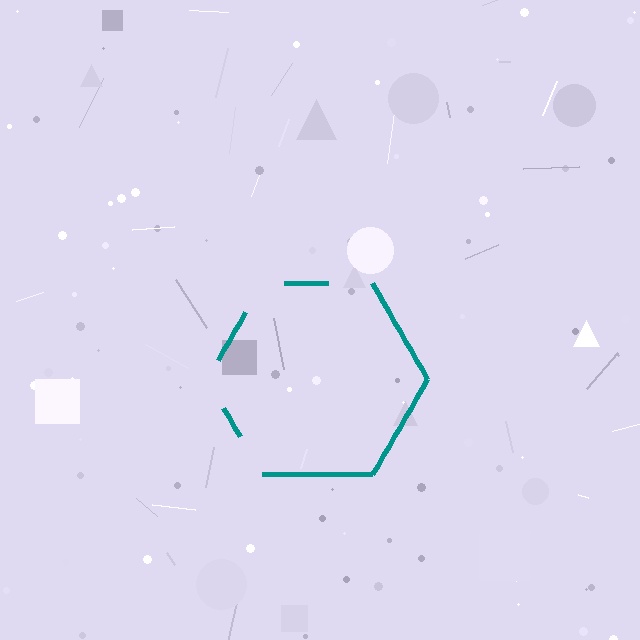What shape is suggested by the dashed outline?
The dashed outline suggests a hexagon.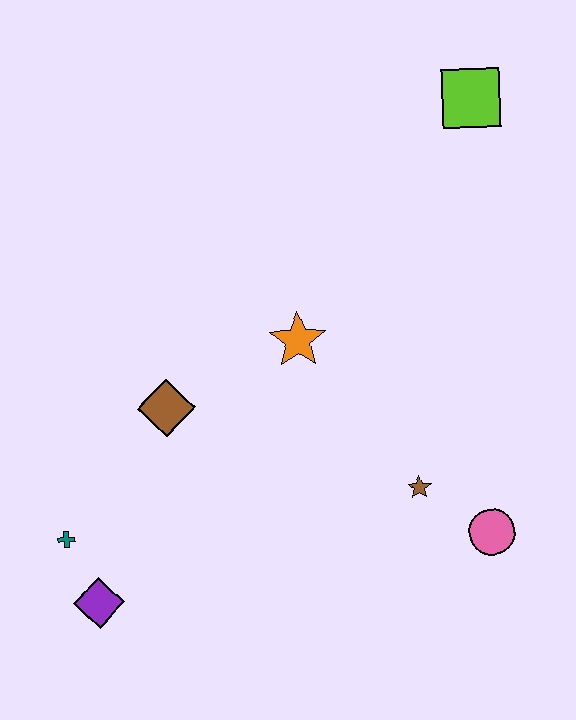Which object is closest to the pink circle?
The brown star is closest to the pink circle.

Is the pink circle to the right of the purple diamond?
Yes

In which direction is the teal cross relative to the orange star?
The teal cross is to the left of the orange star.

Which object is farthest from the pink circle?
The lime square is farthest from the pink circle.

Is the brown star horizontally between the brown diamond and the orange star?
No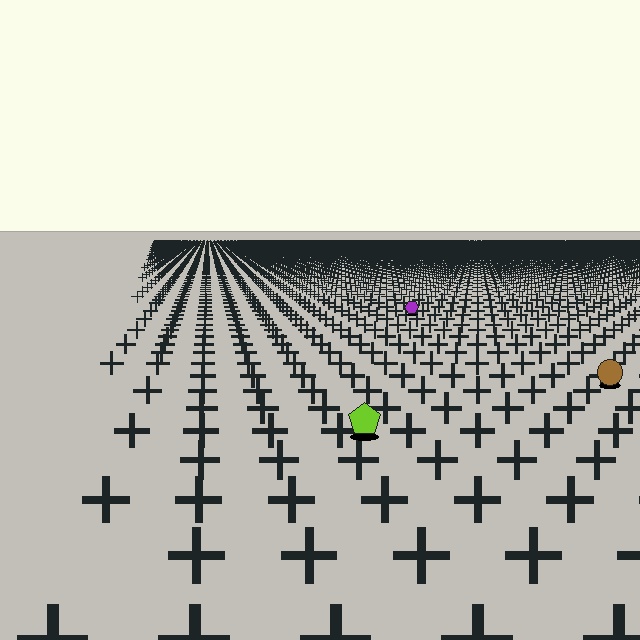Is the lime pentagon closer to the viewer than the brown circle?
Yes. The lime pentagon is closer — you can tell from the texture gradient: the ground texture is coarser near it.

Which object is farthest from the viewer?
The purple hexagon is farthest from the viewer. It appears smaller and the ground texture around it is denser.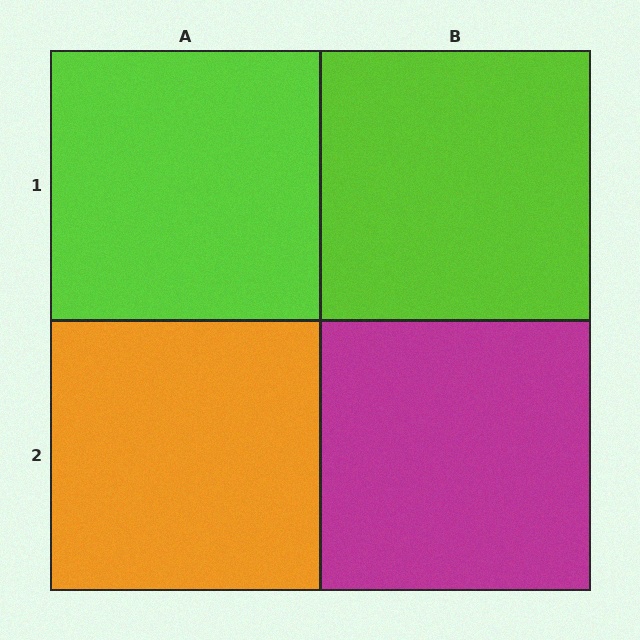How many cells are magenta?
1 cell is magenta.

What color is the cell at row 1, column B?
Lime.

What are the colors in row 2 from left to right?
Orange, magenta.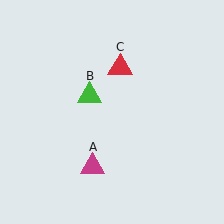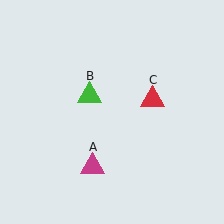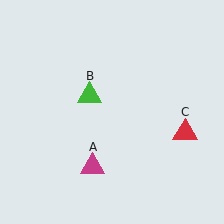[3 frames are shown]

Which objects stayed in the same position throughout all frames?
Magenta triangle (object A) and green triangle (object B) remained stationary.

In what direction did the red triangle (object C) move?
The red triangle (object C) moved down and to the right.